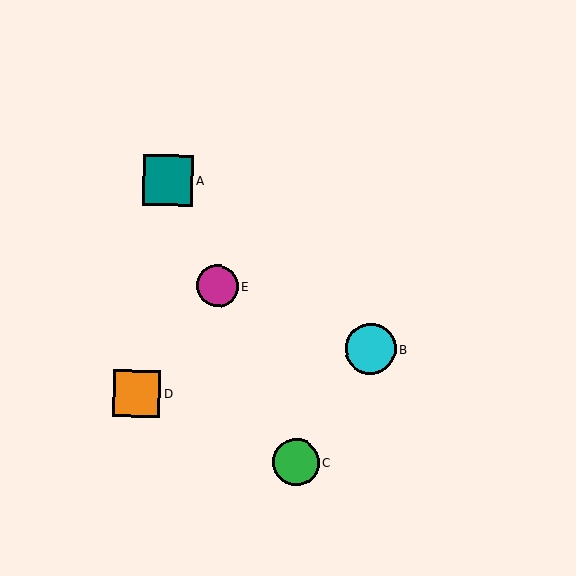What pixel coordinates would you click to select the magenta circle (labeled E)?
Click at (217, 286) to select the magenta circle E.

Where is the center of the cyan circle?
The center of the cyan circle is at (370, 348).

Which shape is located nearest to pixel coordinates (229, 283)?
The magenta circle (labeled E) at (217, 286) is nearest to that location.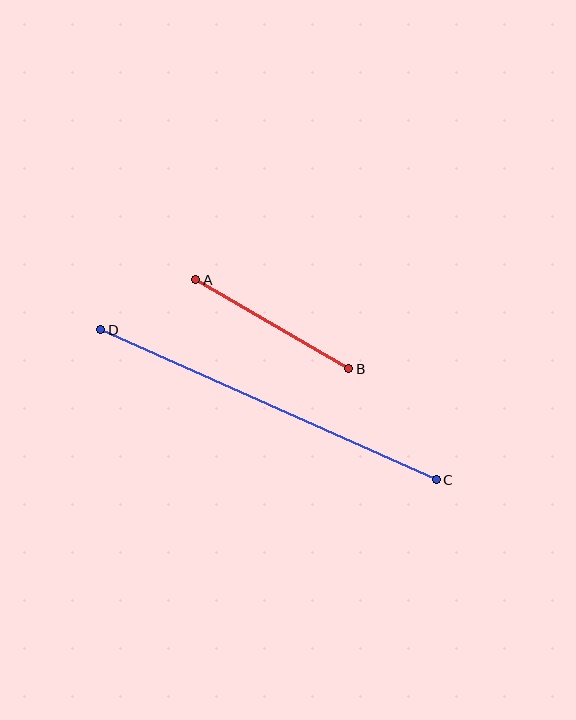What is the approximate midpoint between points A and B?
The midpoint is at approximately (272, 324) pixels.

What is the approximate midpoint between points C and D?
The midpoint is at approximately (269, 405) pixels.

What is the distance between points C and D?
The distance is approximately 368 pixels.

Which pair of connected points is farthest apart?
Points C and D are farthest apart.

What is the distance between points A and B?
The distance is approximately 176 pixels.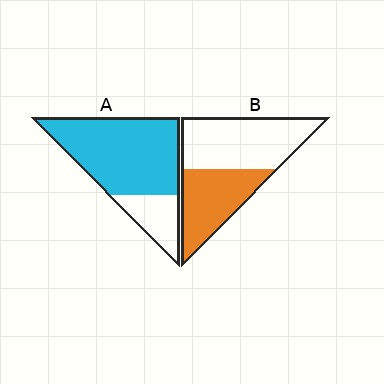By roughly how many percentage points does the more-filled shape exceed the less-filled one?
By roughly 35 percentage points (A over B).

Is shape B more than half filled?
No.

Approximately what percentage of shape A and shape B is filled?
A is approximately 75% and B is approximately 45%.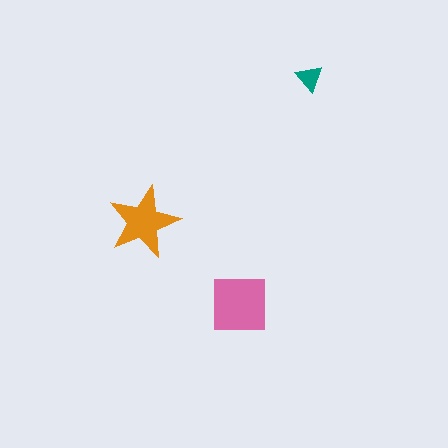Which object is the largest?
The pink square.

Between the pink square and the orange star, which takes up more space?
The pink square.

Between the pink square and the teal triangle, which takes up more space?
The pink square.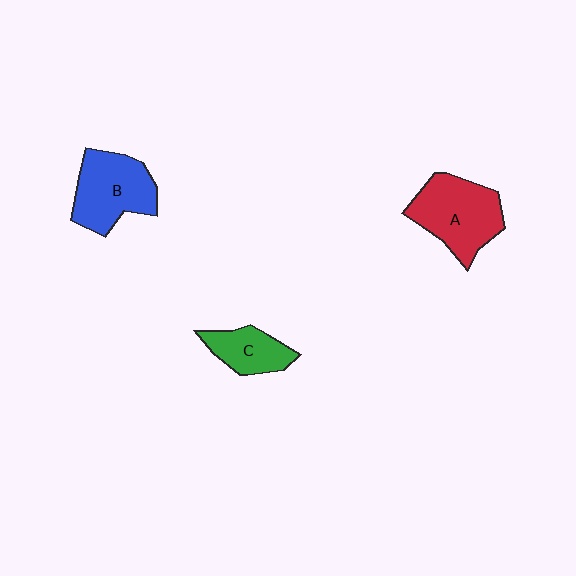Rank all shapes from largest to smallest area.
From largest to smallest: A (red), B (blue), C (green).